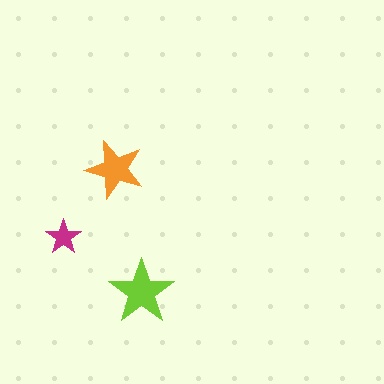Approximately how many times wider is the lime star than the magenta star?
About 2 times wider.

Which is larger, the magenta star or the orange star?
The orange one.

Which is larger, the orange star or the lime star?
The lime one.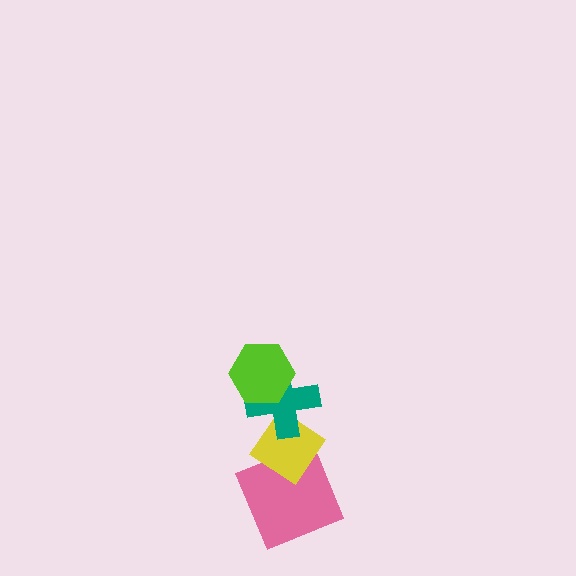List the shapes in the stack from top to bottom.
From top to bottom: the lime hexagon, the teal cross, the yellow diamond, the pink square.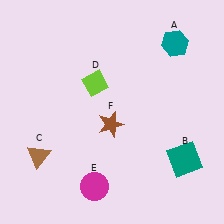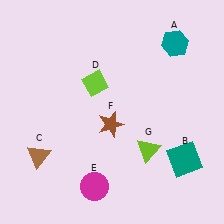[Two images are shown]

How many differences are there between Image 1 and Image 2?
There is 1 difference between the two images.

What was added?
A lime triangle (G) was added in Image 2.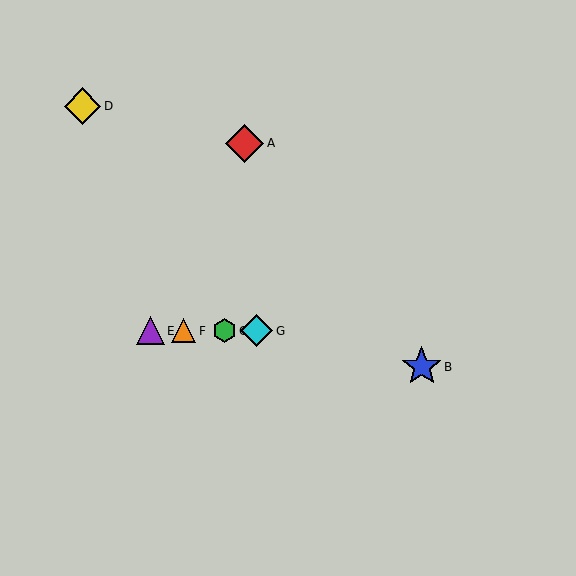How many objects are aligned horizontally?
4 objects (C, E, F, G) are aligned horizontally.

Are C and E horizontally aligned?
Yes, both are at y≈331.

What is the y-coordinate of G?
Object G is at y≈331.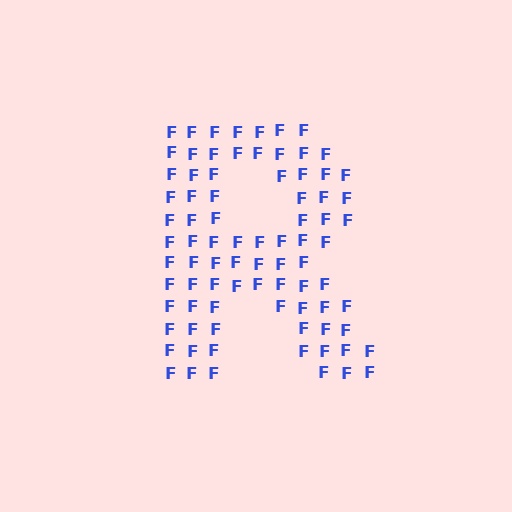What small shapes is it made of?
It is made of small letter F's.